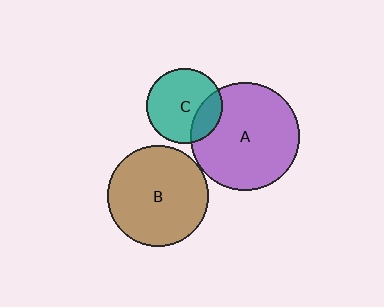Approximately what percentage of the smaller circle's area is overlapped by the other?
Approximately 25%.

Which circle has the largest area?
Circle A (purple).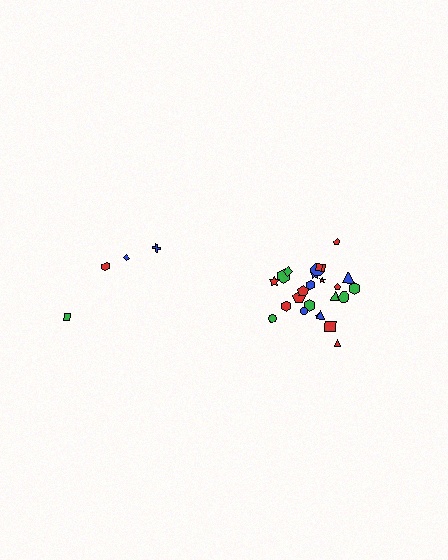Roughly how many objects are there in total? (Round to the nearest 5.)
Roughly 30 objects in total.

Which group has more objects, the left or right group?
The right group.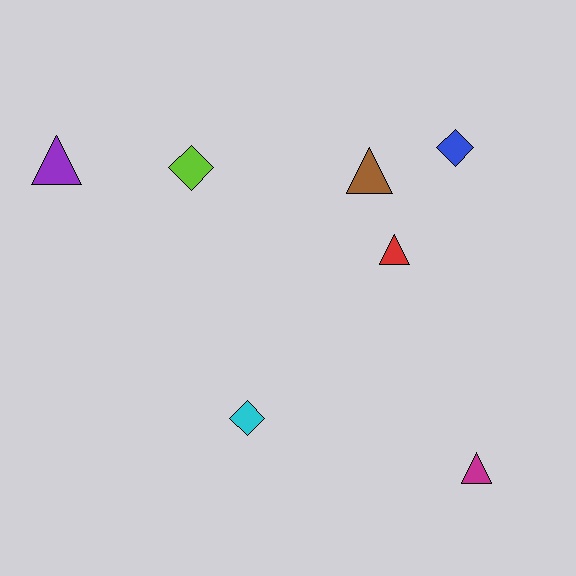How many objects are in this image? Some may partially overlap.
There are 7 objects.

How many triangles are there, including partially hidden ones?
There are 4 triangles.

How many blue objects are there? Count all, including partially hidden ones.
There is 1 blue object.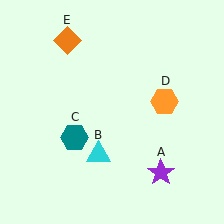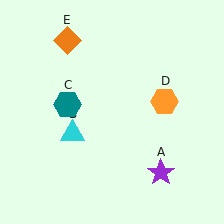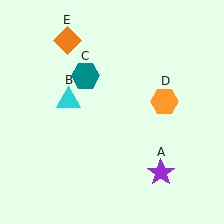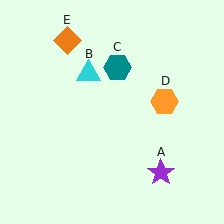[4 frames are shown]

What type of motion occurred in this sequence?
The cyan triangle (object B), teal hexagon (object C) rotated clockwise around the center of the scene.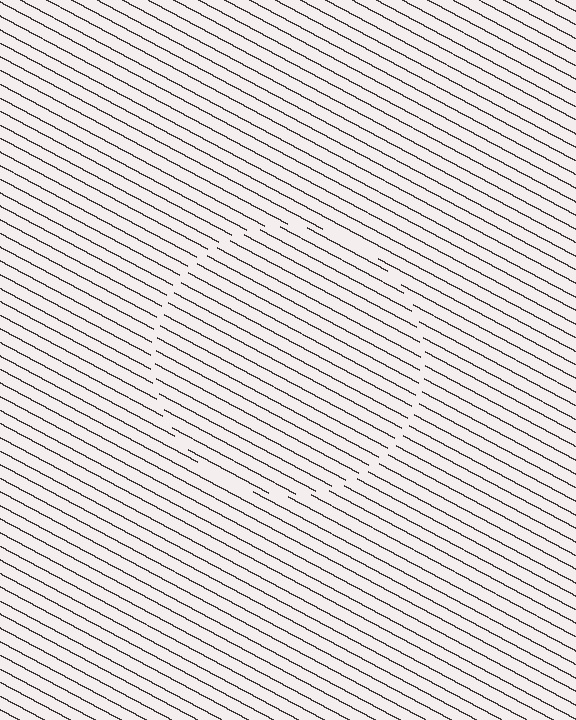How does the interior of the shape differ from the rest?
The interior of the shape contains the same grating, shifted by half a period — the contour is defined by the phase discontinuity where line-ends from the inner and outer gratings abut.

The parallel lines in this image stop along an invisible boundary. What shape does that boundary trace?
An illusory circle. The interior of the shape contains the same grating, shifted by half a period — the contour is defined by the phase discontinuity where line-ends from the inner and outer gratings abut.